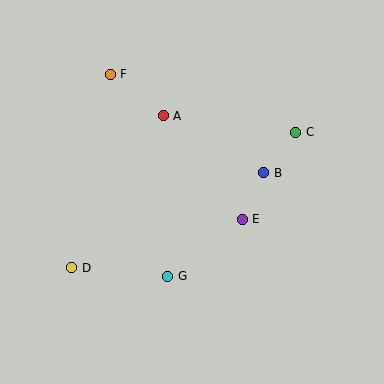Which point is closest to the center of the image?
Point E at (242, 219) is closest to the center.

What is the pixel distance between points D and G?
The distance between D and G is 96 pixels.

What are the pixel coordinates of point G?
Point G is at (167, 276).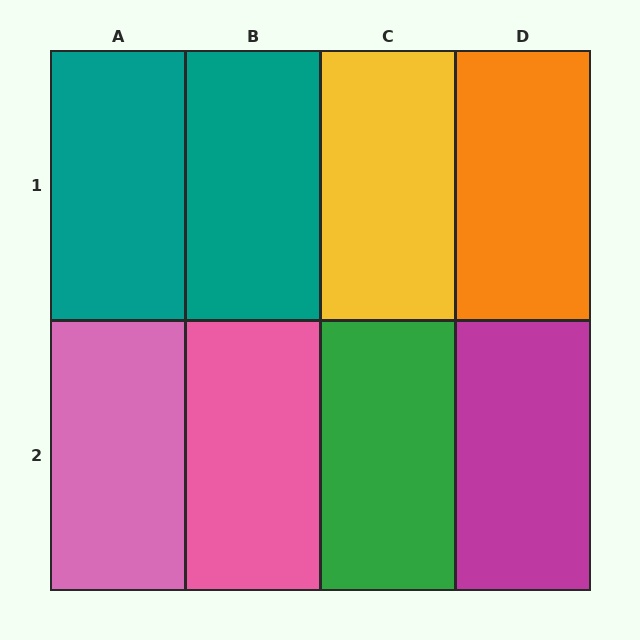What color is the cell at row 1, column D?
Orange.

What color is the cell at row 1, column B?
Teal.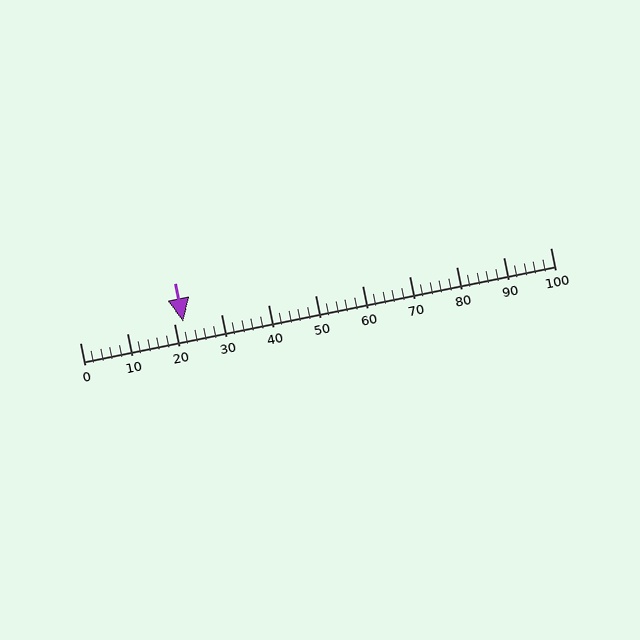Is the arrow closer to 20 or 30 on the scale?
The arrow is closer to 20.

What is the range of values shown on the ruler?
The ruler shows values from 0 to 100.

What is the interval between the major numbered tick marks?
The major tick marks are spaced 10 units apart.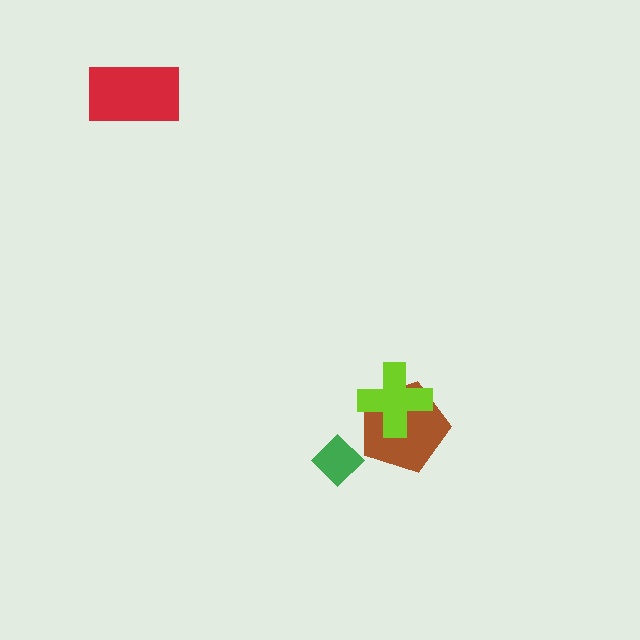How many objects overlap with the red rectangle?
0 objects overlap with the red rectangle.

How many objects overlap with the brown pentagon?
1 object overlaps with the brown pentagon.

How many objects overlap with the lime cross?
1 object overlaps with the lime cross.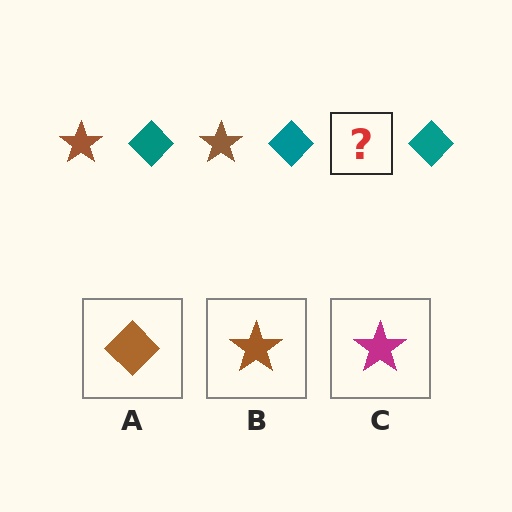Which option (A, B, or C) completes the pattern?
B.